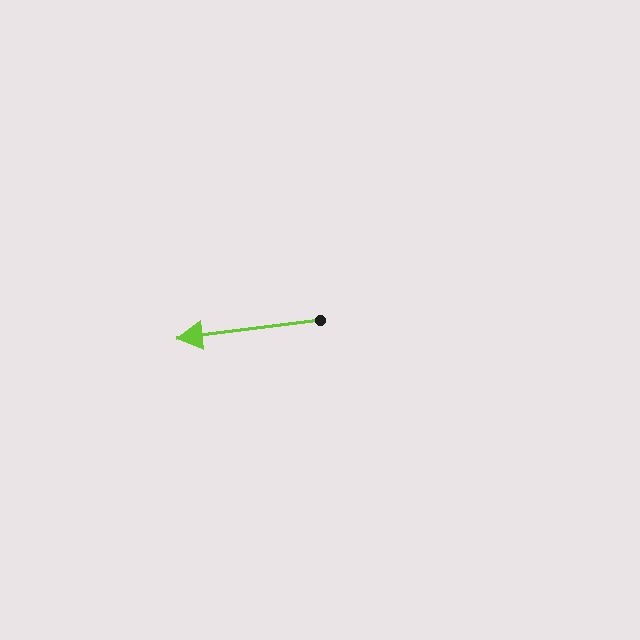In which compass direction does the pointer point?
West.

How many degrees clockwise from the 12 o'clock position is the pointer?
Approximately 263 degrees.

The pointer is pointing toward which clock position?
Roughly 9 o'clock.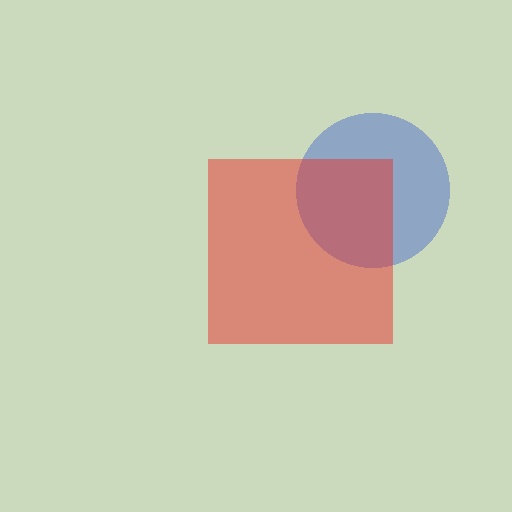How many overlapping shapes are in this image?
There are 2 overlapping shapes in the image.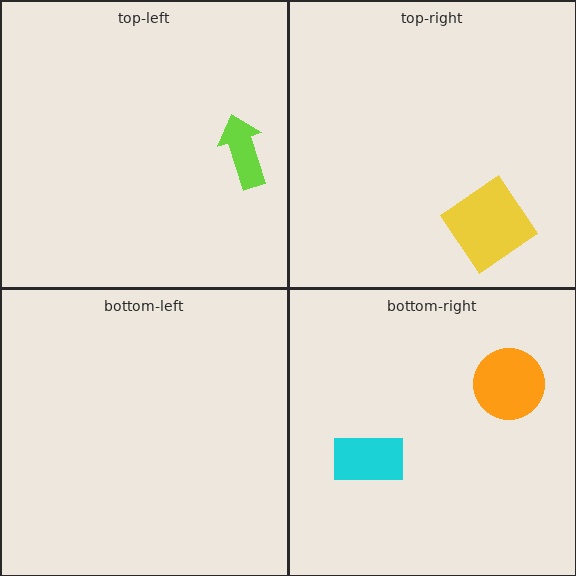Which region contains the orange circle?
The bottom-right region.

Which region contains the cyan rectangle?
The bottom-right region.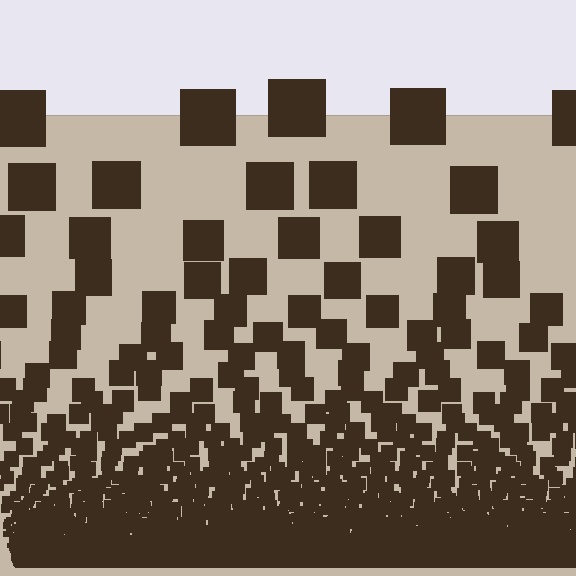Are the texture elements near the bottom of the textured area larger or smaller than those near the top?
Smaller. The gradient is inverted — elements near the bottom are smaller and denser.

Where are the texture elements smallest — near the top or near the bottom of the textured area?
Near the bottom.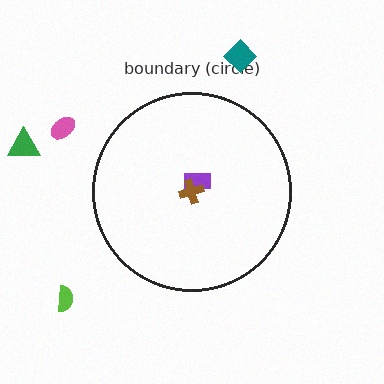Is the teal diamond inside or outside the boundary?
Outside.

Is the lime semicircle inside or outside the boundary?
Outside.